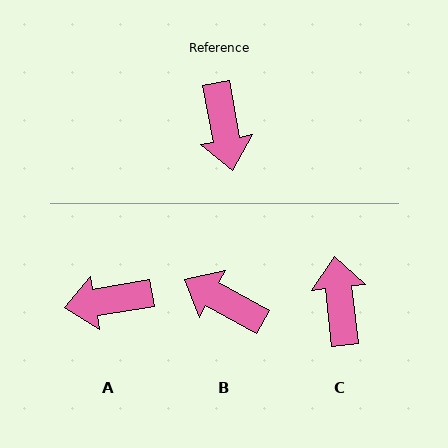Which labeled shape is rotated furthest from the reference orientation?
C, about 176 degrees away.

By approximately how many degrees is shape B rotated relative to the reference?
Approximately 129 degrees clockwise.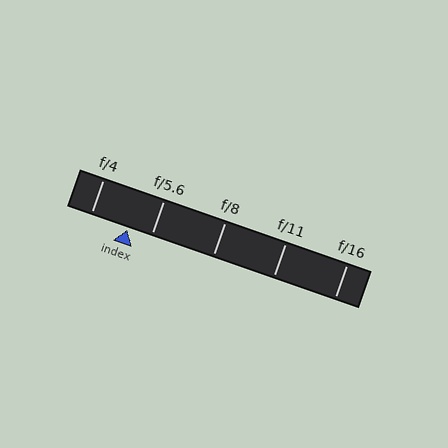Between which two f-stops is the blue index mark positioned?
The index mark is between f/4 and f/5.6.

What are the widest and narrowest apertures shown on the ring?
The widest aperture shown is f/4 and the narrowest is f/16.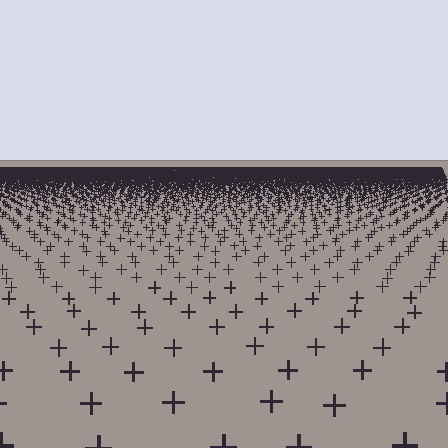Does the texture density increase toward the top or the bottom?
Density increases toward the top.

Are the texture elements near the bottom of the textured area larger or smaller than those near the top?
Larger. Near the bottom, elements are closer to the viewer and appear at a bigger on-screen size.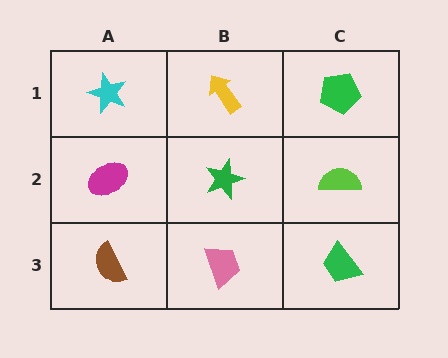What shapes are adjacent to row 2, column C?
A green pentagon (row 1, column C), a green trapezoid (row 3, column C), a green star (row 2, column B).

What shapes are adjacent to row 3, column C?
A lime semicircle (row 2, column C), a pink trapezoid (row 3, column B).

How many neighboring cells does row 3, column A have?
2.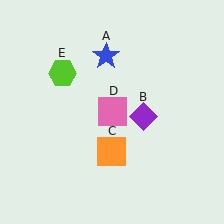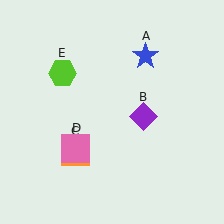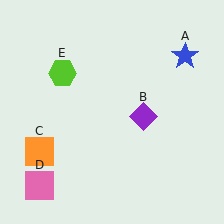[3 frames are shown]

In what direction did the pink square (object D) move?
The pink square (object D) moved down and to the left.